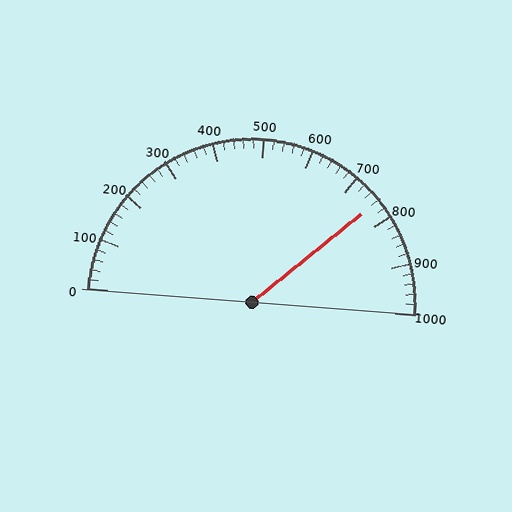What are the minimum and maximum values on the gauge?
The gauge ranges from 0 to 1000.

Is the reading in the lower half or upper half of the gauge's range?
The reading is in the upper half of the range (0 to 1000).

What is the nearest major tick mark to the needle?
The nearest major tick mark is 800.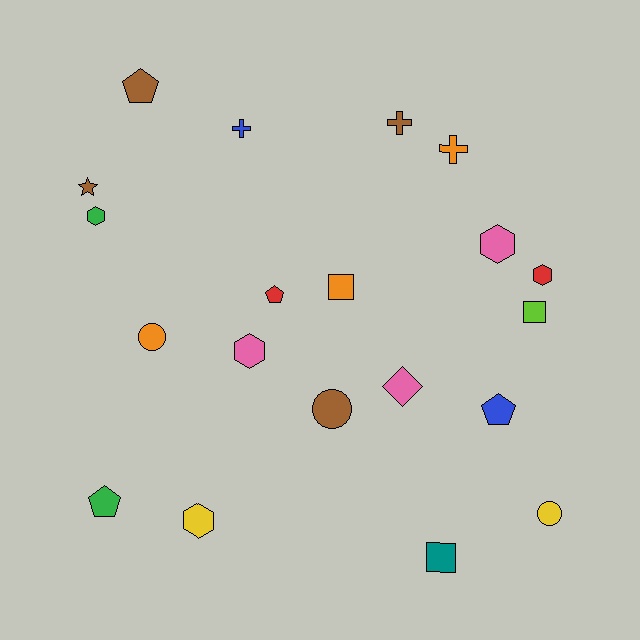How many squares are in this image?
There are 3 squares.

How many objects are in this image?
There are 20 objects.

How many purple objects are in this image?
There are no purple objects.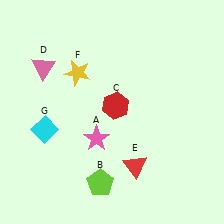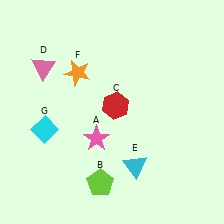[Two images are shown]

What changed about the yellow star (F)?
In Image 1, F is yellow. In Image 2, it changed to orange.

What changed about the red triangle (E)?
In Image 1, E is red. In Image 2, it changed to cyan.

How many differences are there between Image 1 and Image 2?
There are 2 differences between the two images.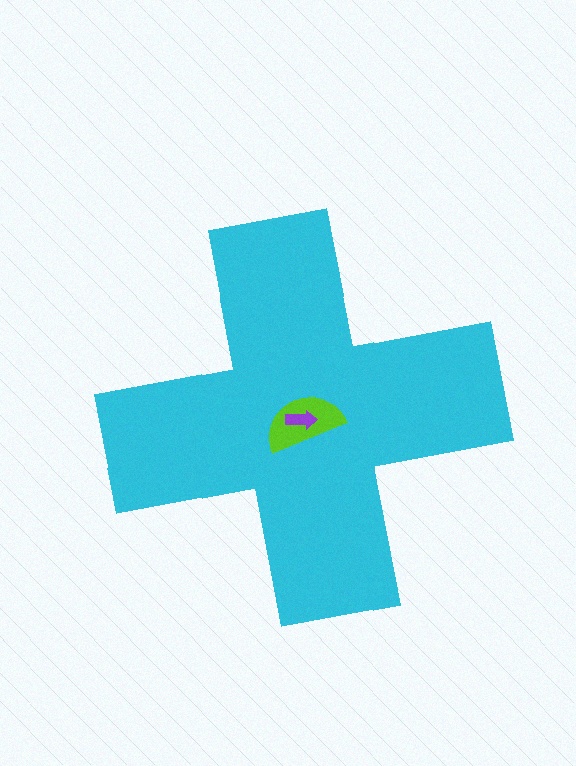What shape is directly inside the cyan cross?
The lime semicircle.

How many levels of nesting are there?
3.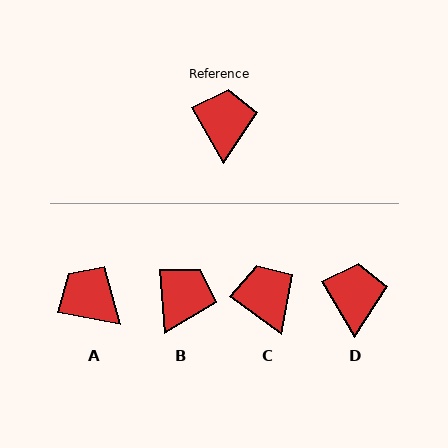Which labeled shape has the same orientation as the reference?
D.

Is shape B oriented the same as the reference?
No, it is off by about 26 degrees.